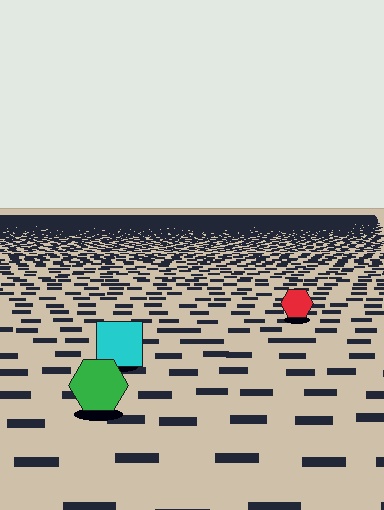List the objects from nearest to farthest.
From nearest to farthest: the green hexagon, the cyan square, the red hexagon.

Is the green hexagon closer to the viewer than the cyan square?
Yes. The green hexagon is closer — you can tell from the texture gradient: the ground texture is coarser near it.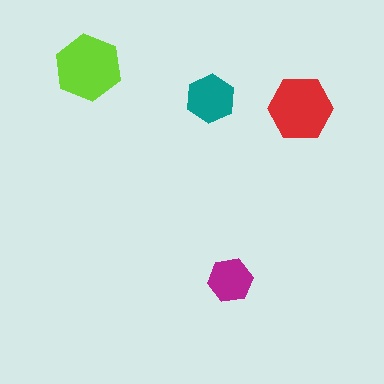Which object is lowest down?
The magenta hexagon is bottommost.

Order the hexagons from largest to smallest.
the lime one, the red one, the teal one, the magenta one.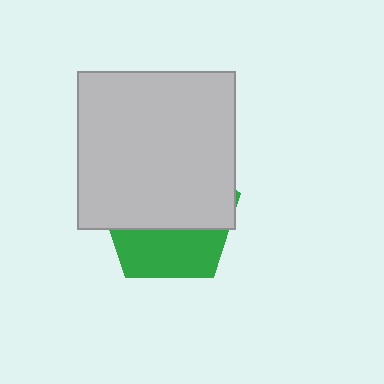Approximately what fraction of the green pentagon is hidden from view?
Roughly 62% of the green pentagon is hidden behind the light gray square.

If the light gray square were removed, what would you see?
You would see the complete green pentagon.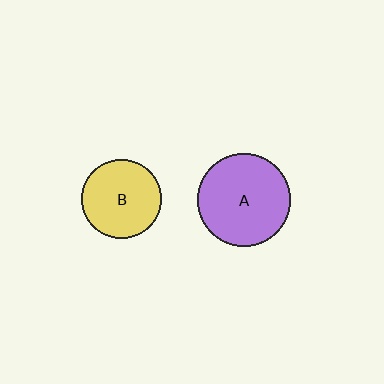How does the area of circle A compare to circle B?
Approximately 1.4 times.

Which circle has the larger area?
Circle A (purple).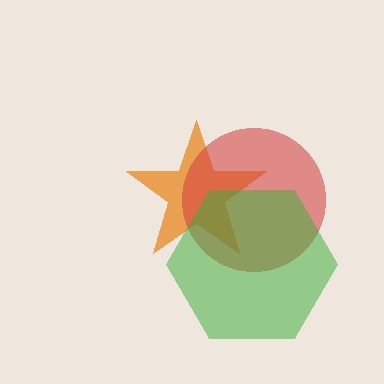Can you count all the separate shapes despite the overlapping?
Yes, there are 3 separate shapes.